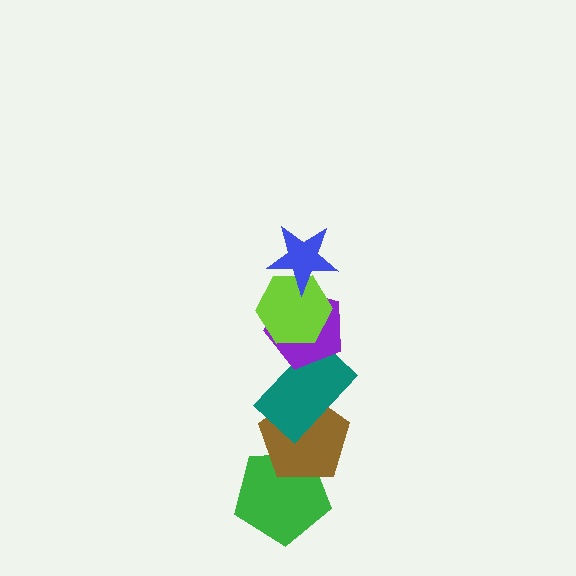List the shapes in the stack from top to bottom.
From top to bottom: the blue star, the lime hexagon, the purple pentagon, the teal rectangle, the brown pentagon, the green pentagon.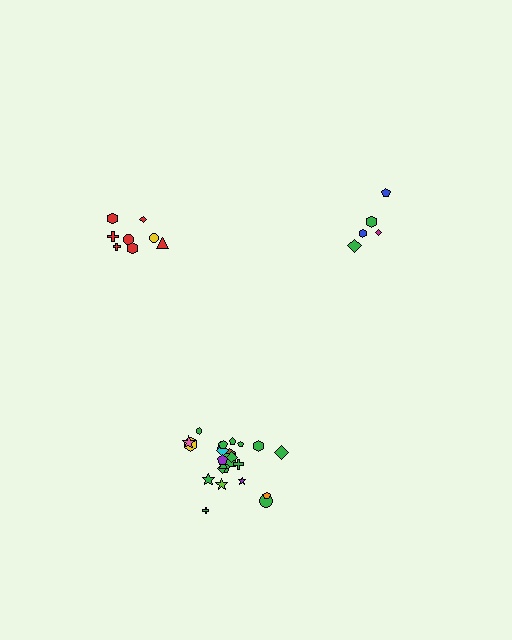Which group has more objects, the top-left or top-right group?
The top-left group.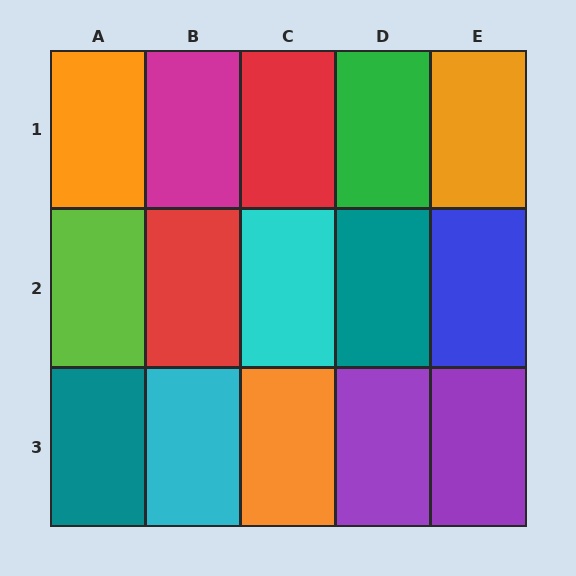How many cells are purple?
2 cells are purple.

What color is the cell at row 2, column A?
Lime.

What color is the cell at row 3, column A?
Teal.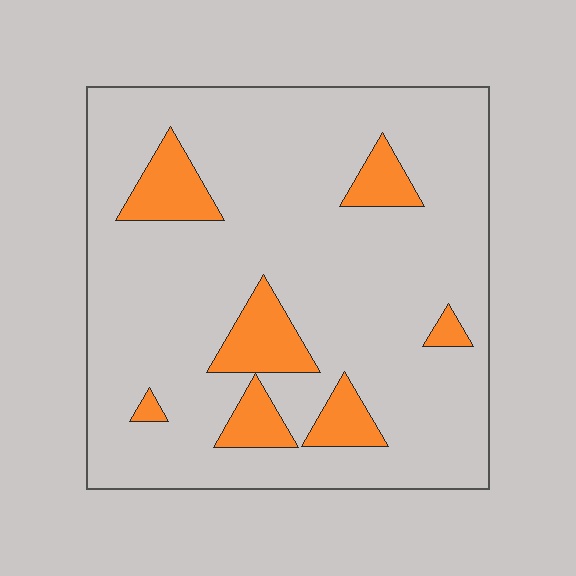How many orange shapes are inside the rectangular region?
7.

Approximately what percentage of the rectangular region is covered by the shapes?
Approximately 15%.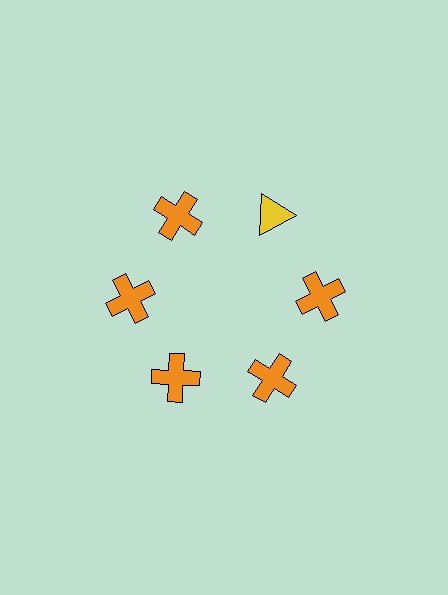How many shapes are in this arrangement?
There are 6 shapes arranged in a ring pattern.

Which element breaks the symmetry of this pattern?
The yellow triangle at roughly the 1 o'clock position breaks the symmetry. All other shapes are orange crosses.